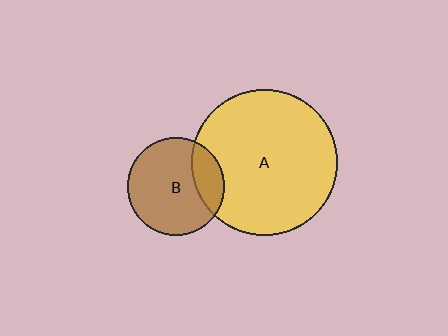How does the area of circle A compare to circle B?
Approximately 2.3 times.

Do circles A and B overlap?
Yes.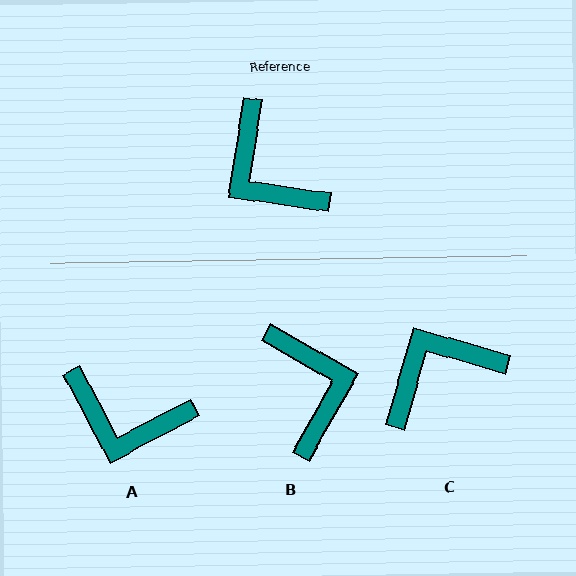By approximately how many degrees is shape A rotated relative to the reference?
Approximately 37 degrees counter-clockwise.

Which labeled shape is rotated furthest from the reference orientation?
B, about 159 degrees away.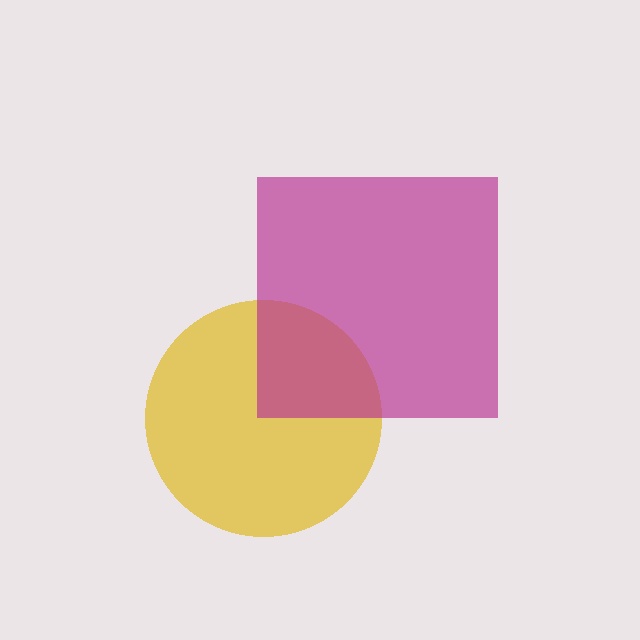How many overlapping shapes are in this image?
There are 2 overlapping shapes in the image.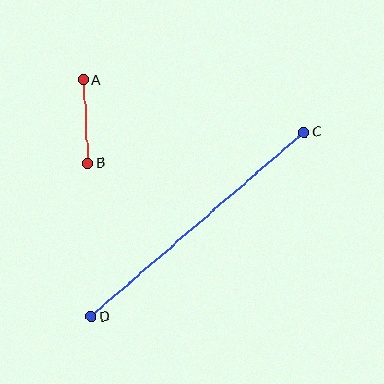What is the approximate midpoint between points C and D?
The midpoint is at approximately (198, 224) pixels.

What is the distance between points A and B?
The distance is approximately 84 pixels.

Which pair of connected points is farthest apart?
Points C and D are farthest apart.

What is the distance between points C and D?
The distance is approximately 282 pixels.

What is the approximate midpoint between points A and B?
The midpoint is at approximately (86, 121) pixels.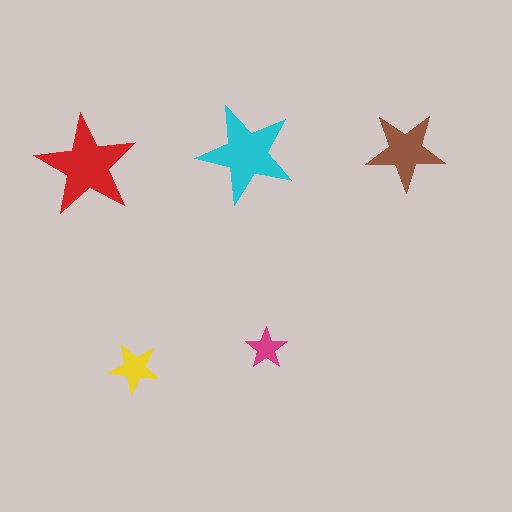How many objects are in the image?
There are 5 objects in the image.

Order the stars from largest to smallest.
the red one, the cyan one, the brown one, the yellow one, the magenta one.